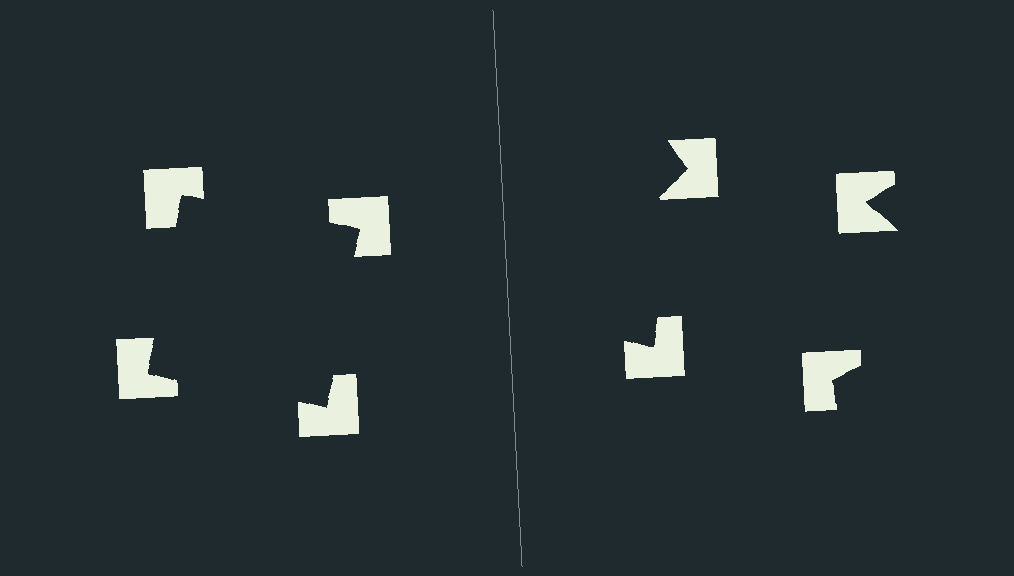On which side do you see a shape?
An illusory square appears on the left side. On the right side the wedge cuts are rotated, so no coherent shape forms.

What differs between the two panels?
The notched squares are positioned identically on both sides; only the wedge orientations differ. On the left they align to a square; on the right they are misaligned.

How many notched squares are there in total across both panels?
8 — 4 on each side.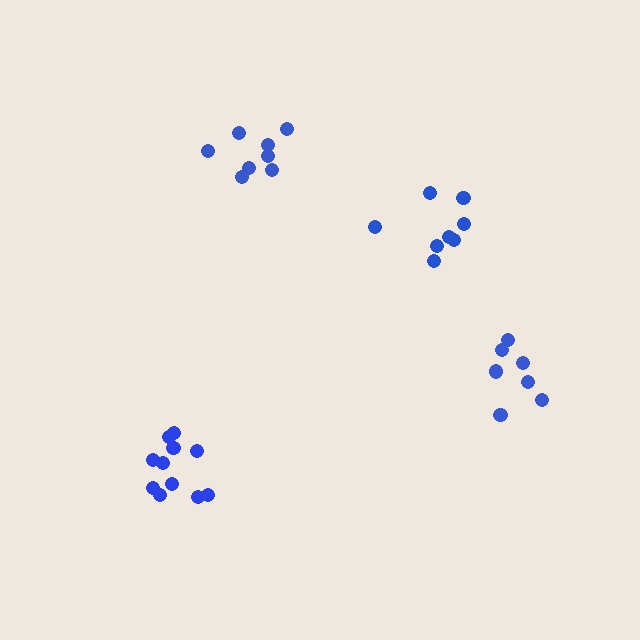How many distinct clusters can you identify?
There are 4 distinct clusters.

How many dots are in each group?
Group 1: 8 dots, Group 2: 11 dots, Group 3: 7 dots, Group 4: 8 dots (34 total).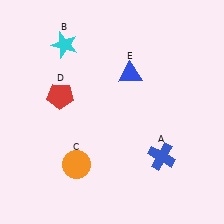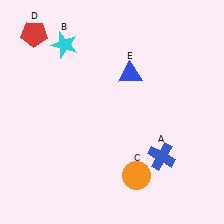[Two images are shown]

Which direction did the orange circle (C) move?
The orange circle (C) moved right.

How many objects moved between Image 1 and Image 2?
2 objects moved between the two images.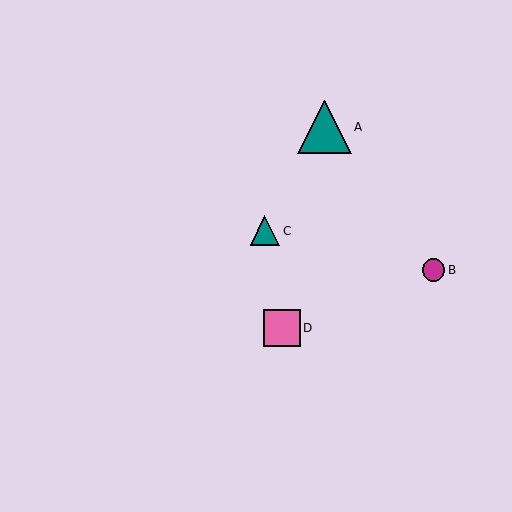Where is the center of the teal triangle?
The center of the teal triangle is at (265, 231).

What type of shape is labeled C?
Shape C is a teal triangle.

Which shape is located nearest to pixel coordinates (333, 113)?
The teal triangle (labeled A) at (325, 127) is nearest to that location.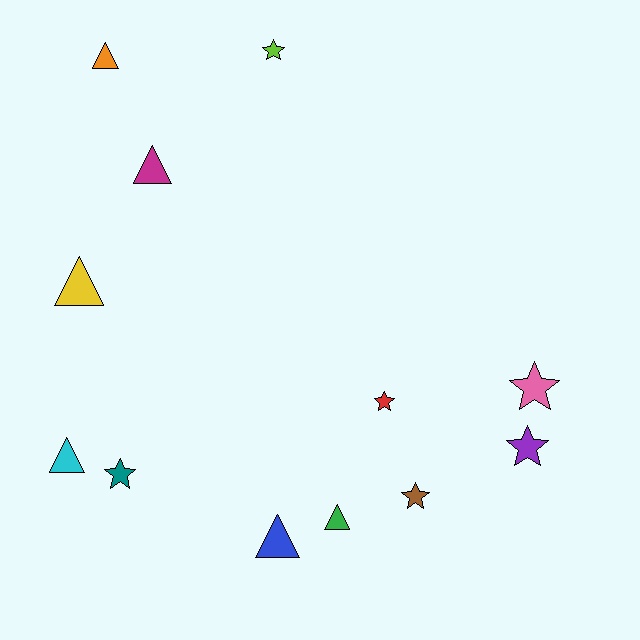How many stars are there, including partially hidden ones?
There are 6 stars.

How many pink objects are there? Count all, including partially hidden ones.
There is 1 pink object.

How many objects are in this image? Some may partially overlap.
There are 12 objects.